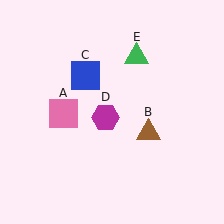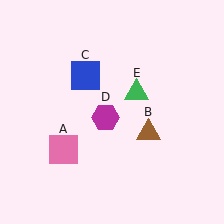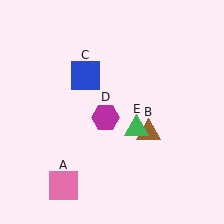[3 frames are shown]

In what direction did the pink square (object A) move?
The pink square (object A) moved down.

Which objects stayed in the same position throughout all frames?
Brown triangle (object B) and blue square (object C) and magenta hexagon (object D) remained stationary.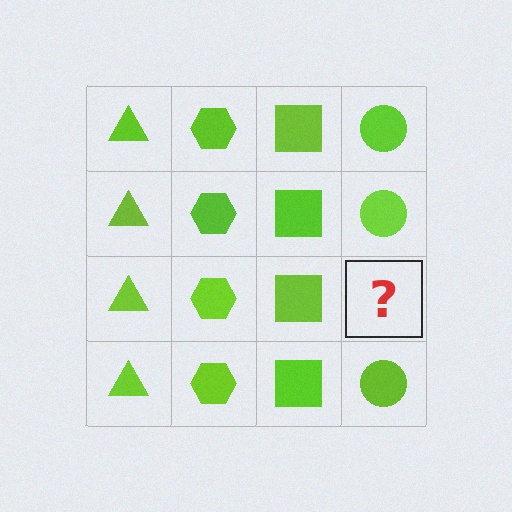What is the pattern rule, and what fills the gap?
The rule is that each column has a consistent shape. The gap should be filled with a lime circle.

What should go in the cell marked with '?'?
The missing cell should contain a lime circle.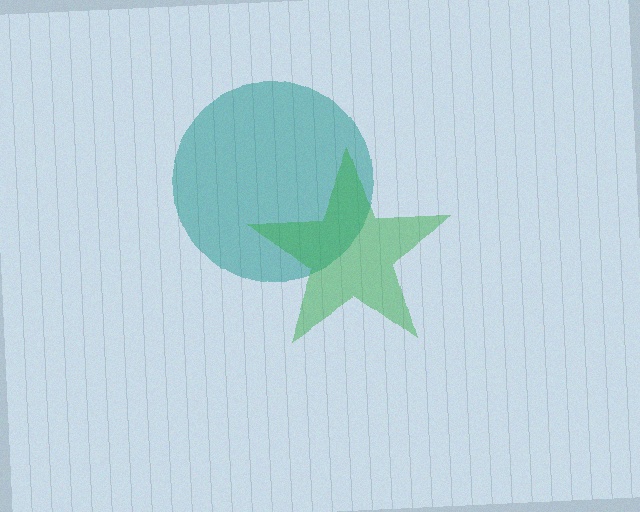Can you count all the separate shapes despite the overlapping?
Yes, there are 2 separate shapes.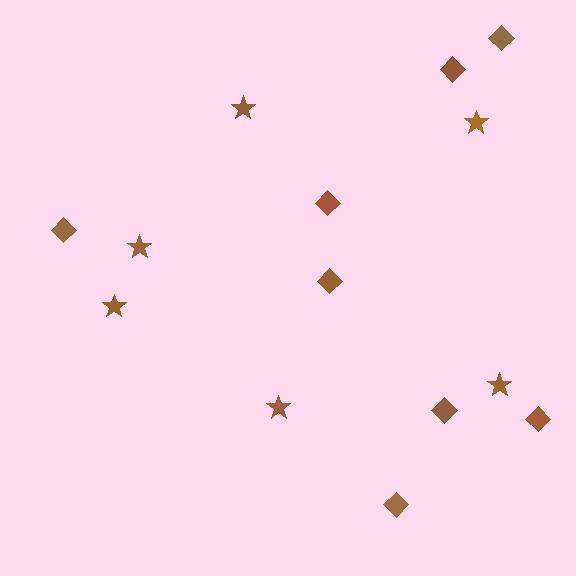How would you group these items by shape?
There are 2 groups: one group of stars (6) and one group of diamonds (8).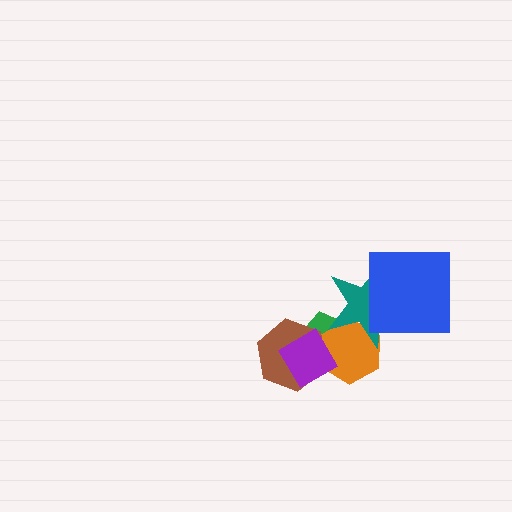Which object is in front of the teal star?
The blue square is in front of the teal star.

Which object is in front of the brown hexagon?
The purple diamond is in front of the brown hexagon.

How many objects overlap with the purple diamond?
3 objects overlap with the purple diamond.